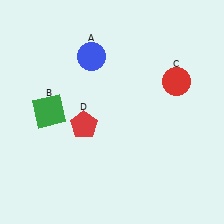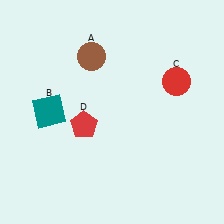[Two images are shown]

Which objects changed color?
A changed from blue to brown. B changed from green to teal.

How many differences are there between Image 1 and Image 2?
There are 2 differences between the two images.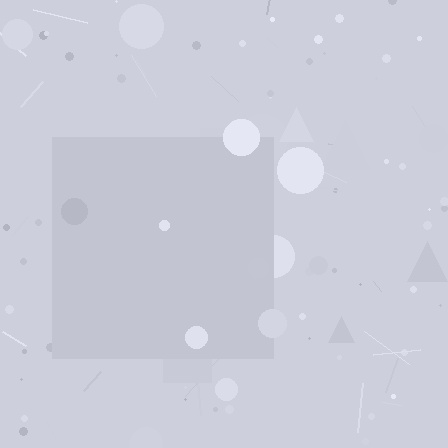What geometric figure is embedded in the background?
A square is embedded in the background.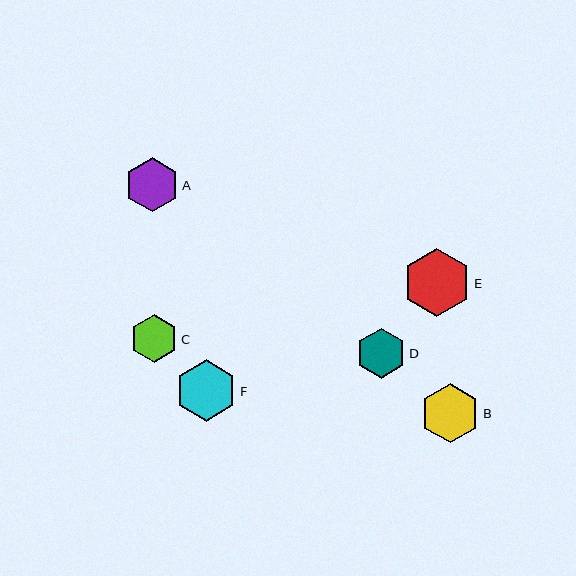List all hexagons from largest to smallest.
From largest to smallest: E, F, B, A, D, C.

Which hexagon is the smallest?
Hexagon C is the smallest with a size of approximately 48 pixels.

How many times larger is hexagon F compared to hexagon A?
Hexagon F is approximately 1.1 times the size of hexagon A.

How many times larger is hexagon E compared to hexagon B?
Hexagon E is approximately 1.1 times the size of hexagon B.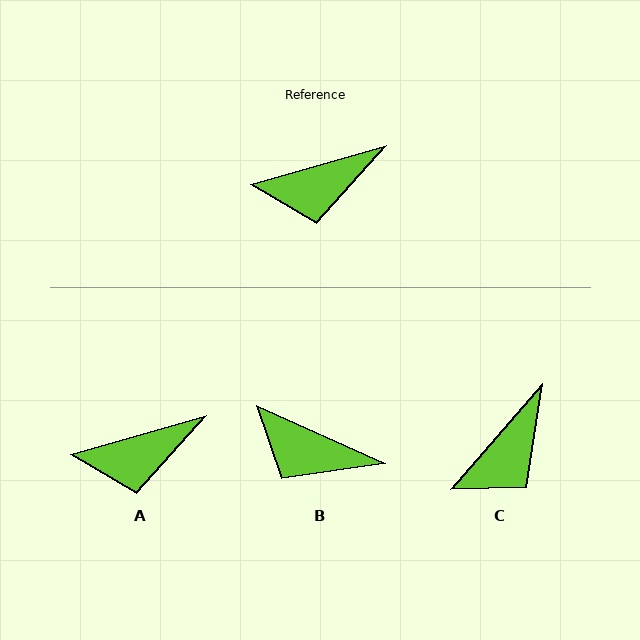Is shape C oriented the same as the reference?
No, it is off by about 33 degrees.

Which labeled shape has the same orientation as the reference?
A.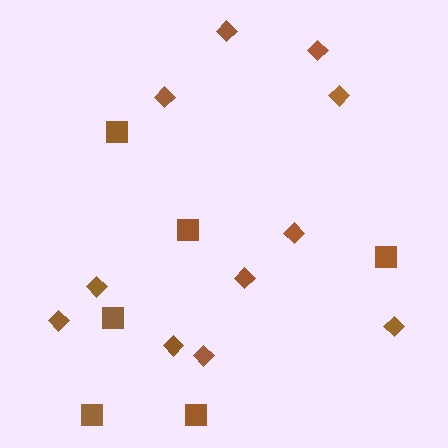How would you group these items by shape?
There are 2 groups: one group of squares (6) and one group of diamonds (11).